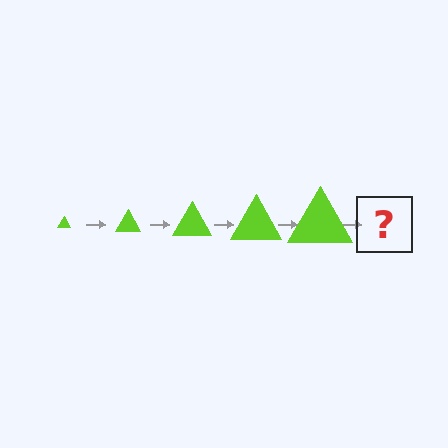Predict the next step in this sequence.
The next step is a lime triangle, larger than the previous one.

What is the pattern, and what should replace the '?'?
The pattern is that the triangle gets progressively larger each step. The '?' should be a lime triangle, larger than the previous one.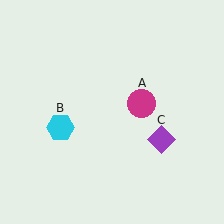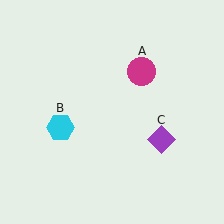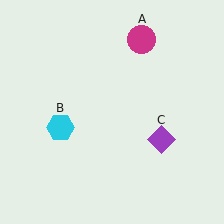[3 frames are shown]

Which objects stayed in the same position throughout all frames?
Cyan hexagon (object B) and purple diamond (object C) remained stationary.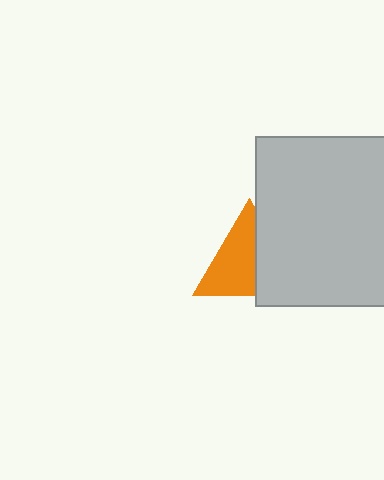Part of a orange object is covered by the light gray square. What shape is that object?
It is a triangle.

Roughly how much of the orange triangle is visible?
About half of it is visible (roughly 60%).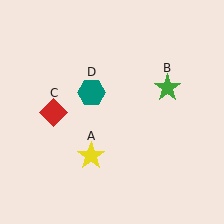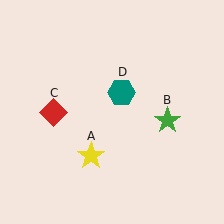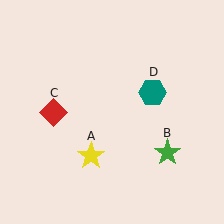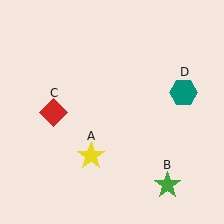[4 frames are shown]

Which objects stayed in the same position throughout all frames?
Yellow star (object A) and red diamond (object C) remained stationary.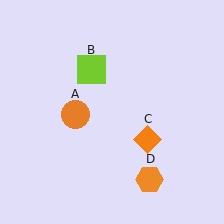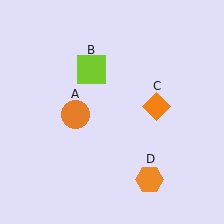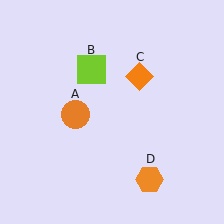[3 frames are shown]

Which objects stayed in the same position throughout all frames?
Orange circle (object A) and lime square (object B) and orange hexagon (object D) remained stationary.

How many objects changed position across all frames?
1 object changed position: orange diamond (object C).